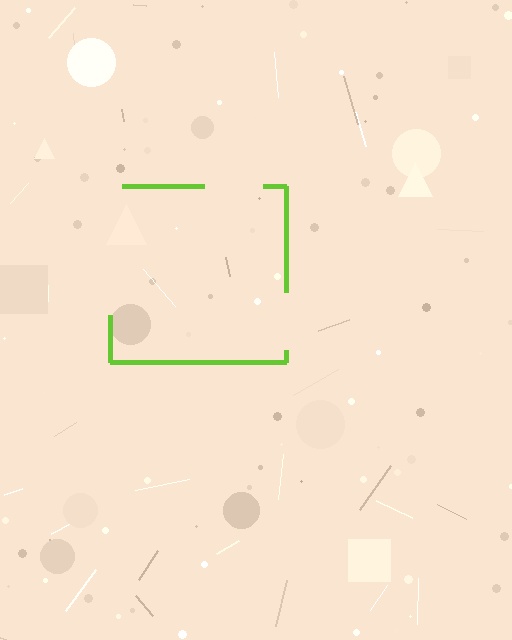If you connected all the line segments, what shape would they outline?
They would outline a square.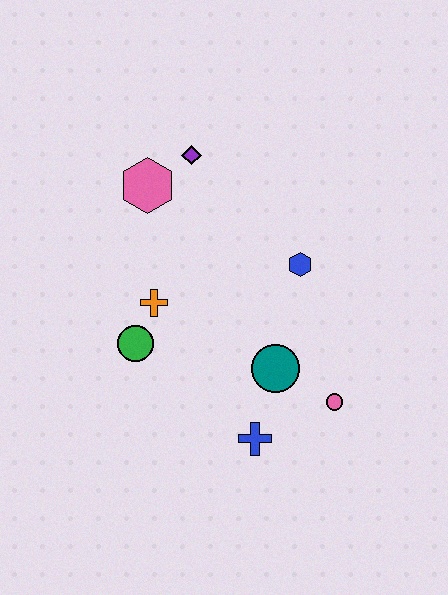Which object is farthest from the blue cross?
The purple diamond is farthest from the blue cross.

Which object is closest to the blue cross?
The teal circle is closest to the blue cross.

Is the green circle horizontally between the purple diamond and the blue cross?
No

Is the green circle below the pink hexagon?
Yes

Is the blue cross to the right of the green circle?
Yes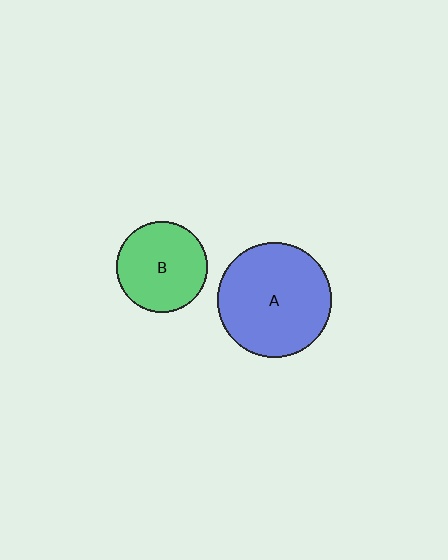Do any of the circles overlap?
No, none of the circles overlap.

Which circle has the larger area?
Circle A (blue).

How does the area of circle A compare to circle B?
Approximately 1.6 times.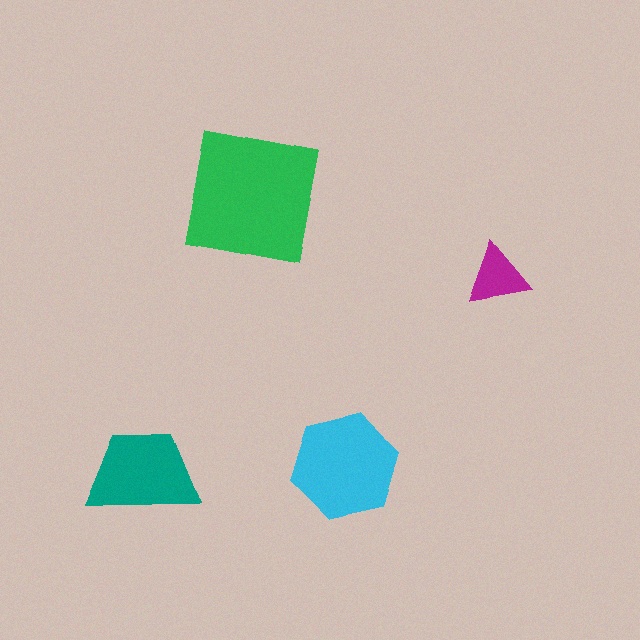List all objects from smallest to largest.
The magenta triangle, the teal trapezoid, the cyan hexagon, the green square.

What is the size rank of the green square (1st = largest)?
1st.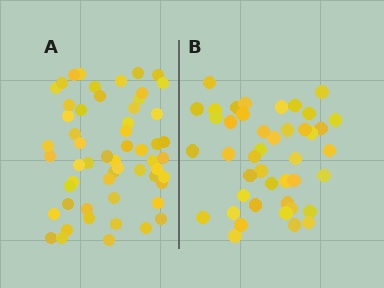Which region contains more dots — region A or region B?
Region A (the left region) has more dots.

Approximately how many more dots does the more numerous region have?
Region A has approximately 15 more dots than region B.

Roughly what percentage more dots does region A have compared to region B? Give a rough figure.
About 30% more.